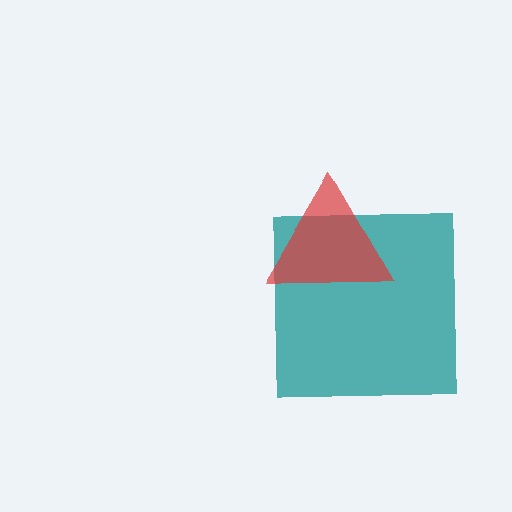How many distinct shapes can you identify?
There are 2 distinct shapes: a teal square, a red triangle.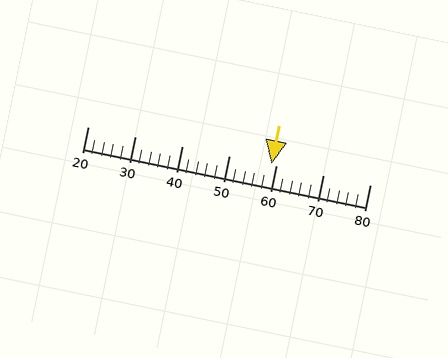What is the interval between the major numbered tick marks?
The major tick marks are spaced 10 units apart.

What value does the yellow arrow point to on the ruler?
The yellow arrow points to approximately 59.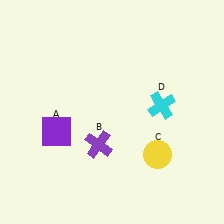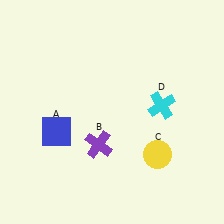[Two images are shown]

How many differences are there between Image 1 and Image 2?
There is 1 difference between the two images.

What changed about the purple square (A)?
In Image 1, A is purple. In Image 2, it changed to blue.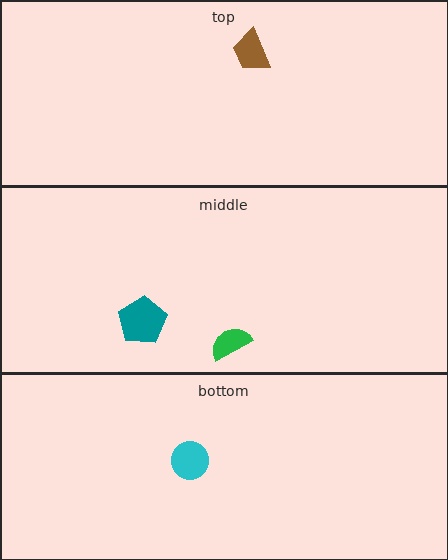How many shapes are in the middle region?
2.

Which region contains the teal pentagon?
The middle region.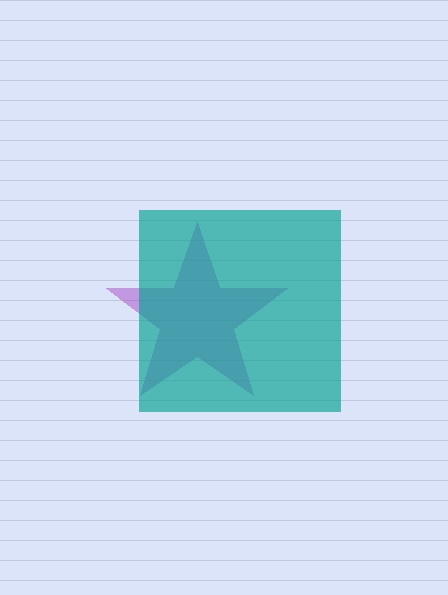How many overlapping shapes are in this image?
There are 2 overlapping shapes in the image.